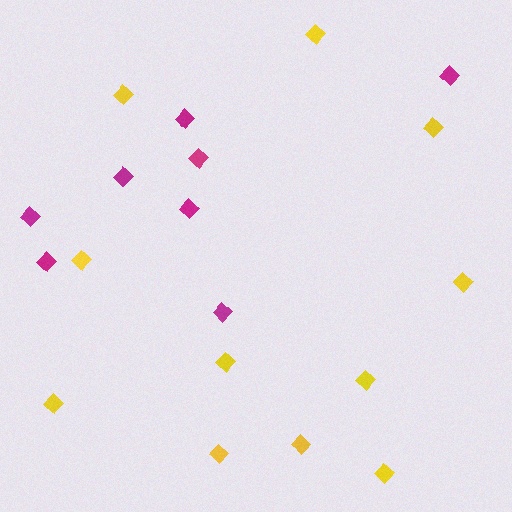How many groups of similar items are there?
There are 2 groups: one group of yellow diamonds (11) and one group of magenta diamonds (8).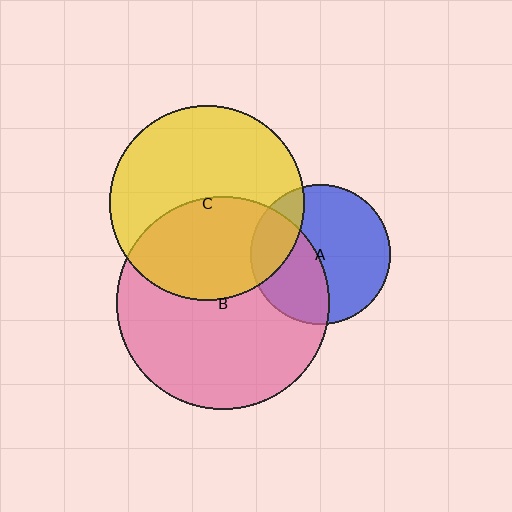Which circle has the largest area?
Circle B (pink).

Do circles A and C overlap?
Yes.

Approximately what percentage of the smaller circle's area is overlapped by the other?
Approximately 20%.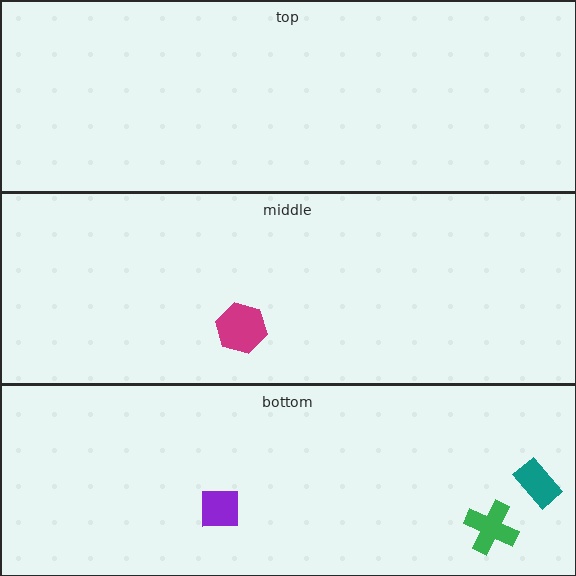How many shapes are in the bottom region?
3.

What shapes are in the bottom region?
The green cross, the purple square, the teal rectangle.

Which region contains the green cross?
The bottom region.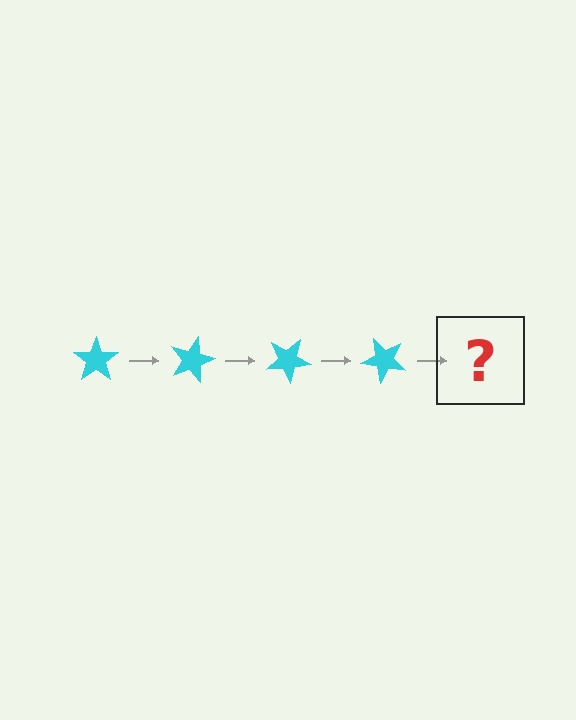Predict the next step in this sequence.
The next step is a cyan star rotated 60 degrees.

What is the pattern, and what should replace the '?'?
The pattern is that the star rotates 15 degrees each step. The '?' should be a cyan star rotated 60 degrees.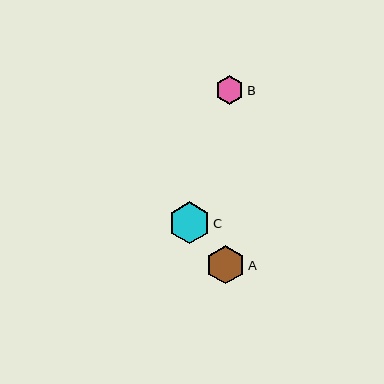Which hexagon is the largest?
Hexagon C is the largest with a size of approximately 42 pixels.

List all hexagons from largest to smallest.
From largest to smallest: C, A, B.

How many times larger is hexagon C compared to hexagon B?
Hexagon C is approximately 1.5 times the size of hexagon B.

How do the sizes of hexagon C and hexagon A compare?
Hexagon C and hexagon A are approximately the same size.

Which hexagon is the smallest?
Hexagon B is the smallest with a size of approximately 29 pixels.